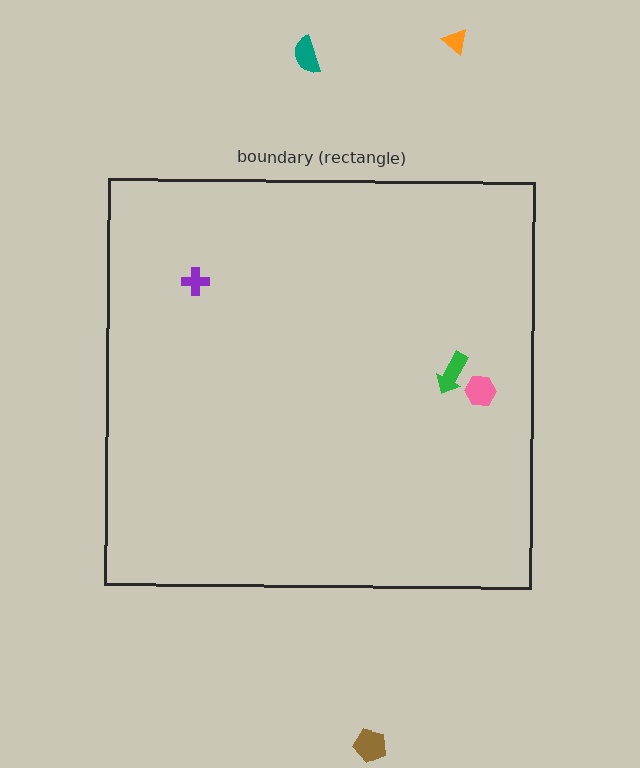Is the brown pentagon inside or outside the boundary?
Outside.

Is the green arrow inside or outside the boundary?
Inside.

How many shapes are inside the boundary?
3 inside, 3 outside.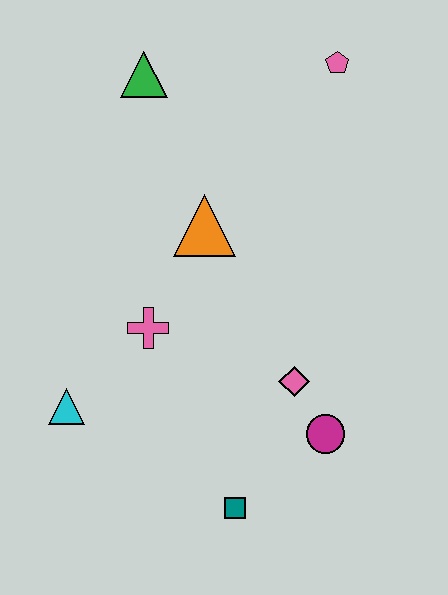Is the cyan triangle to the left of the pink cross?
Yes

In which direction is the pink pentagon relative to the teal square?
The pink pentagon is above the teal square.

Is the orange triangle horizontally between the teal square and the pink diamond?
No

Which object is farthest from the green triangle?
The teal square is farthest from the green triangle.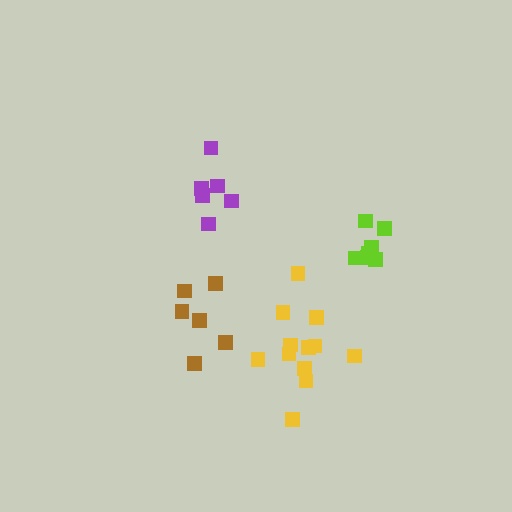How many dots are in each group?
Group 1: 6 dots, Group 2: 12 dots, Group 3: 6 dots, Group 4: 7 dots (31 total).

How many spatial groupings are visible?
There are 4 spatial groupings.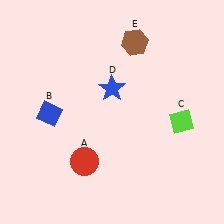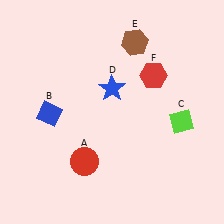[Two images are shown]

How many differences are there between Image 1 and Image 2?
There is 1 difference between the two images.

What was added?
A red hexagon (F) was added in Image 2.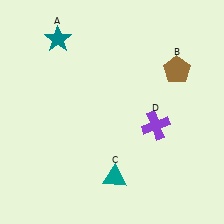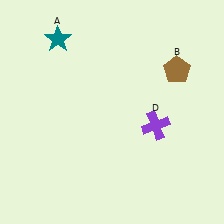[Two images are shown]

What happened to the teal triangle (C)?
The teal triangle (C) was removed in Image 2. It was in the bottom-right area of Image 1.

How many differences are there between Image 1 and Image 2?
There is 1 difference between the two images.